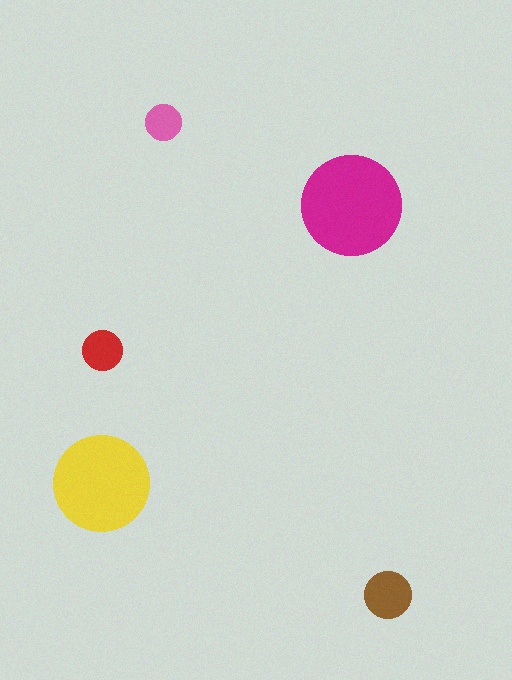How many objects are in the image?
There are 5 objects in the image.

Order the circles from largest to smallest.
the magenta one, the yellow one, the brown one, the red one, the pink one.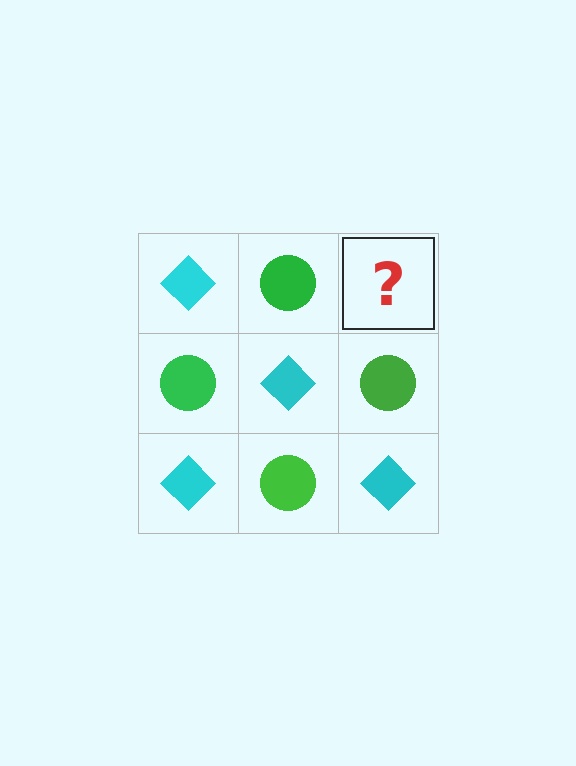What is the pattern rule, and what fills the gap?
The rule is that it alternates cyan diamond and green circle in a checkerboard pattern. The gap should be filled with a cyan diamond.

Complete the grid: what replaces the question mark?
The question mark should be replaced with a cyan diamond.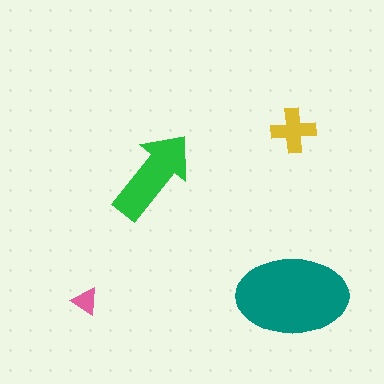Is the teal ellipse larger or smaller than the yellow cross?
Larger.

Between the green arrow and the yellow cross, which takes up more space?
The green arrow.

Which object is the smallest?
The pink triangle.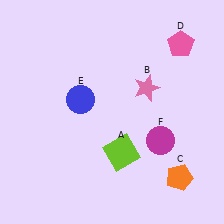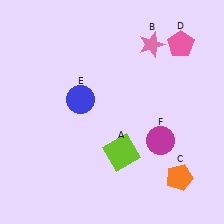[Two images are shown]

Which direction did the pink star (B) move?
The pink star (B) moved up.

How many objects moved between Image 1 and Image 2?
1 object moved between the two images.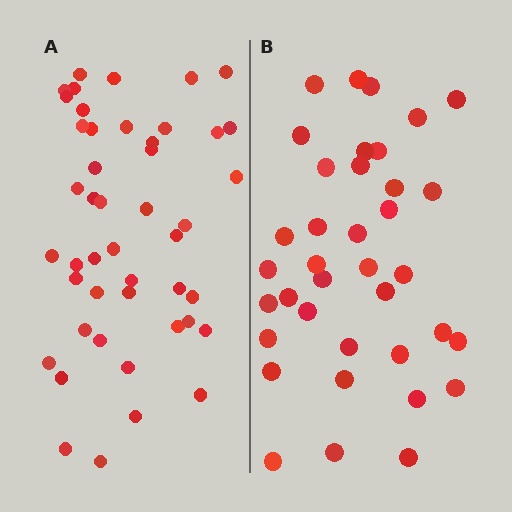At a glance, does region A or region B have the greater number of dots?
Region A (the left region) has more dots.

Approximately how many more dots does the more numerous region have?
Region A has roughly 8 or so more dots than region B.